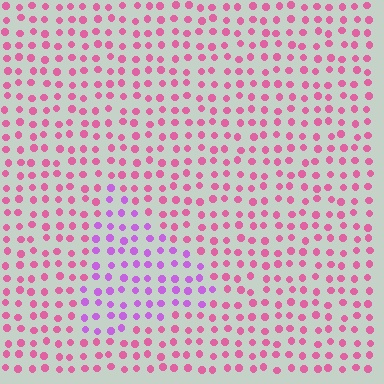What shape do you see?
I see a triangle.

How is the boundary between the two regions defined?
The boundary is defined purely by a slight shift in hue (about 41 degrees). Spacing, size, and orientation are identical on both sides.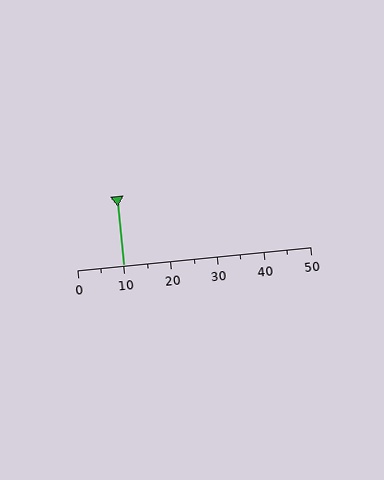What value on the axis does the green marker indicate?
The marker indicates approximately 10.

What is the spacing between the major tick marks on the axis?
The major ticks are spaced 10 apart.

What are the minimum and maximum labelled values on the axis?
The axis runs from 0 to 50.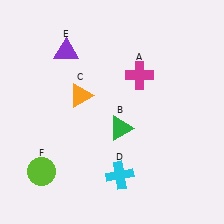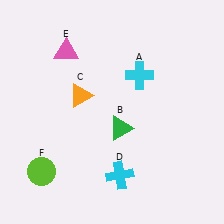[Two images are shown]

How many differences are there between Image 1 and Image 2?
There are 2 differences between the two images.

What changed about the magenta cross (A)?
In Image 1, A is magenta. In Image 2, it changed to cyan.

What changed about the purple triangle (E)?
In Image 1, E is purple. In Image 2, it changed to pink.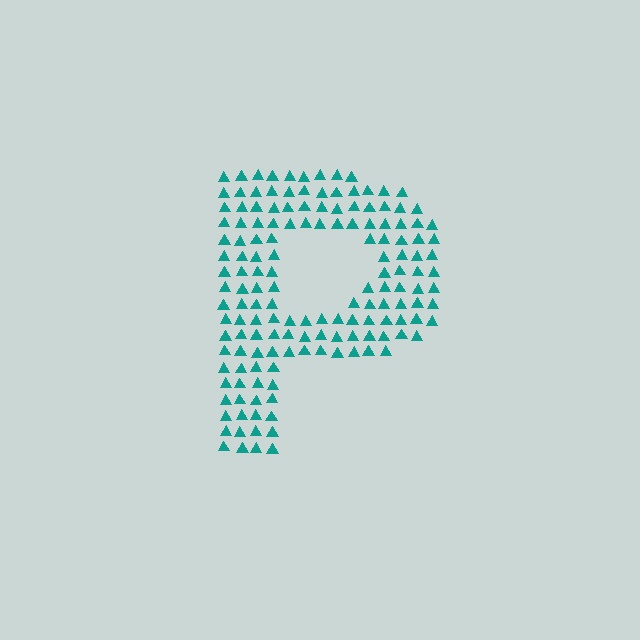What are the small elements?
The small elements are triangles.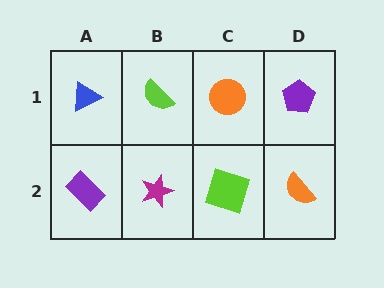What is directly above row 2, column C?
An orange circle.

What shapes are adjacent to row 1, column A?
A purple rectangle (row 2, column A), a lime semicircle (row 1, column B).